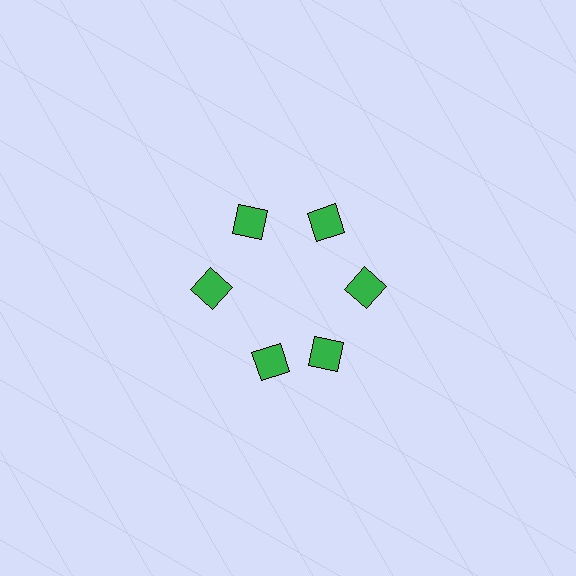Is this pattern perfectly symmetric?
No. The 6 green squares are arranged in a ring, but one element near the 7 o'clock position is rotated out of alignment along the ring, breaking the 6-fold rotational symmetry.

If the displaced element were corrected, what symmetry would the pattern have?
It would have 6-fold rotational symmetry — the pattern would map onto itself every 60 degrees.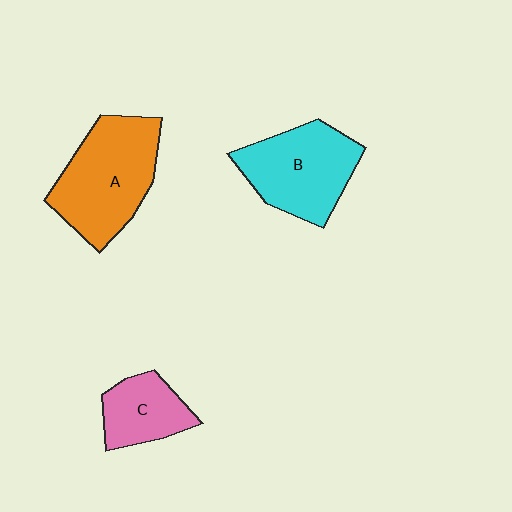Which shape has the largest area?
Shape A (orange).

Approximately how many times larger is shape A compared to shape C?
Approximately 1.9 times.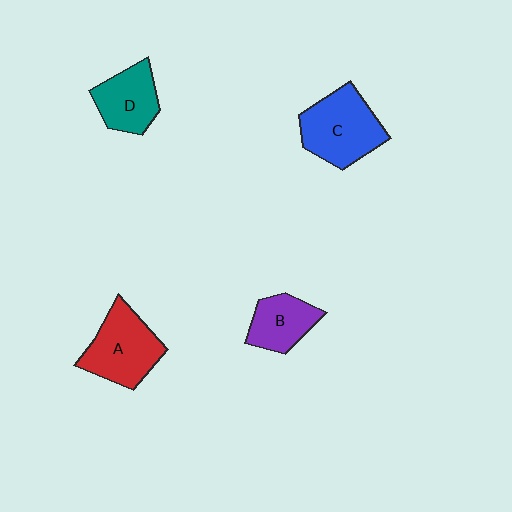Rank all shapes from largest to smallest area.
From largest to smallest: C (blue), A (red), D (teal), B (purple).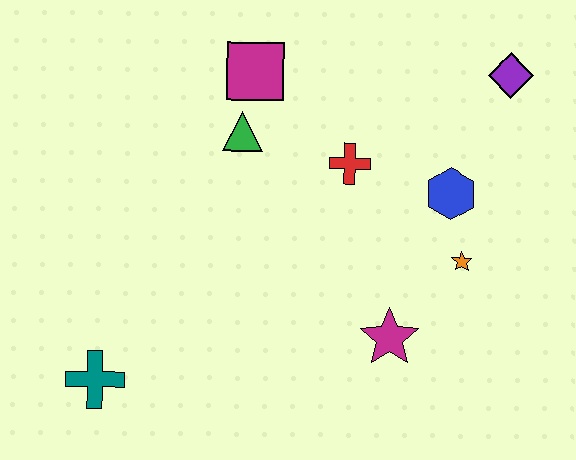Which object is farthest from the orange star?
The teal cross is farthest from the orange star.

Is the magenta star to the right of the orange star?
No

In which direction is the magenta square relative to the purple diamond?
The magenta square is to the left of the purple diamond.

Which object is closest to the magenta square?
The green triangle is closest to the magenta square.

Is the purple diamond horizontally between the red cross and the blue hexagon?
No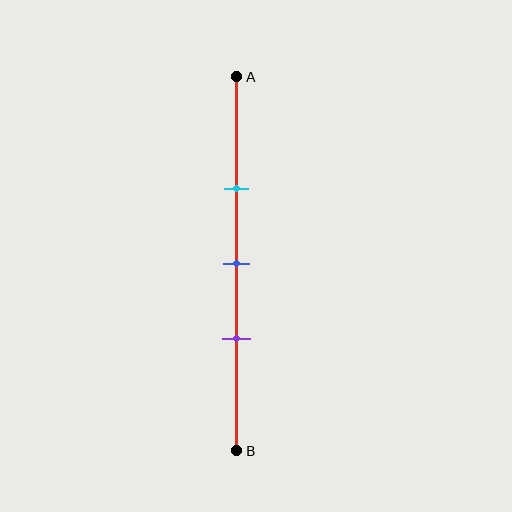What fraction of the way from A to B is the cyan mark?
The cyan mark is approximately 30% (0.3) of the way from A to B.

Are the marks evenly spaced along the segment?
Yes, the marks are approximately evenly spaced.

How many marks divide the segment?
There are 3 marks dividing the segment.